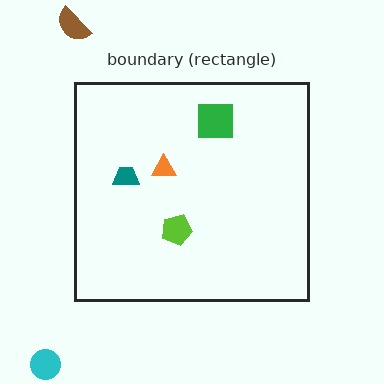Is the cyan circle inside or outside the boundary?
Outside.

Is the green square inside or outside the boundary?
Inside.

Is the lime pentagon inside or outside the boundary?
Inside.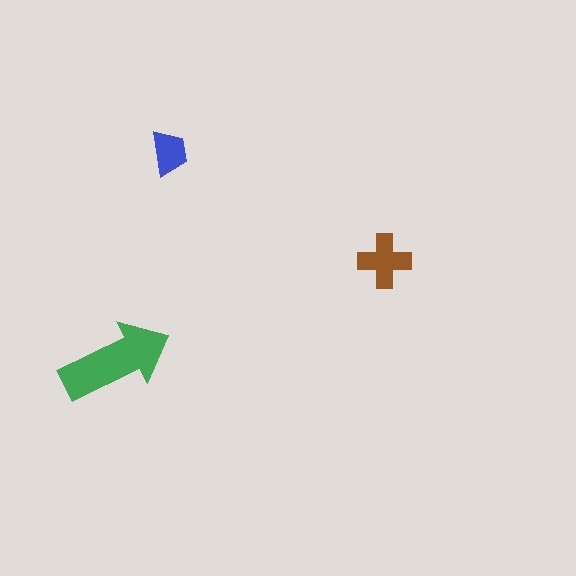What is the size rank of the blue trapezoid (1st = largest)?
3rd.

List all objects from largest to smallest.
The green arrow, the brown cross, the blue trapezoid.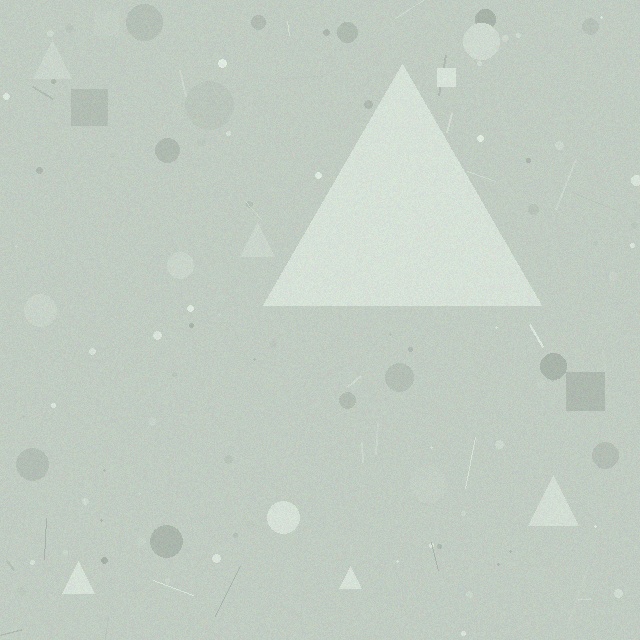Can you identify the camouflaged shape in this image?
The camouflaged shape is a triangle.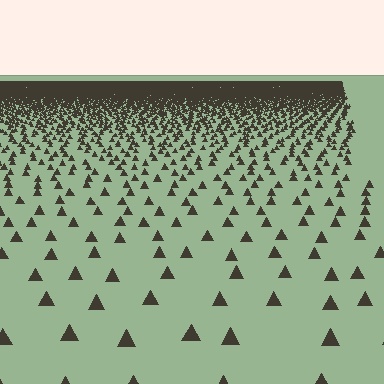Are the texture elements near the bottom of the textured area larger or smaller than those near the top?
Larger. Near the bottom, elements are closer to the viewer and appear at a bigger on-screen size.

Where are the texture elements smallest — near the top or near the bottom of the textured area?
Near the top.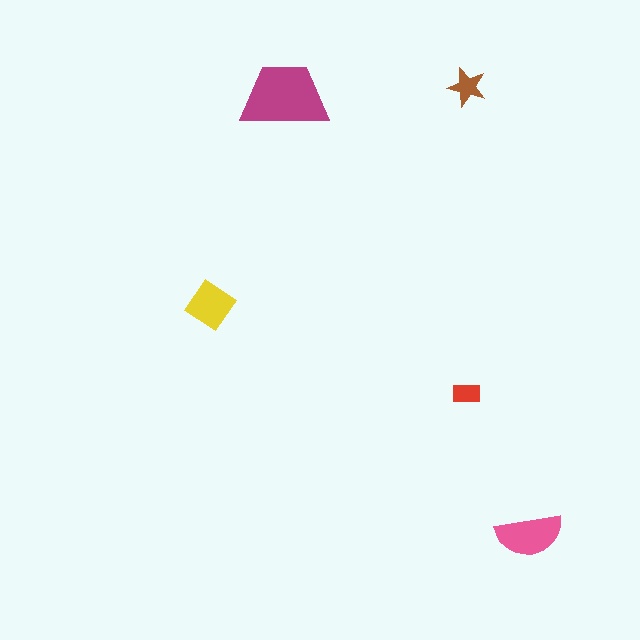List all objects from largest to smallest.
The magenta trapezoid, the pink semicircle, the yellow diamond, the brown star, the red rectangle.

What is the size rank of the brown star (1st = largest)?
4th.